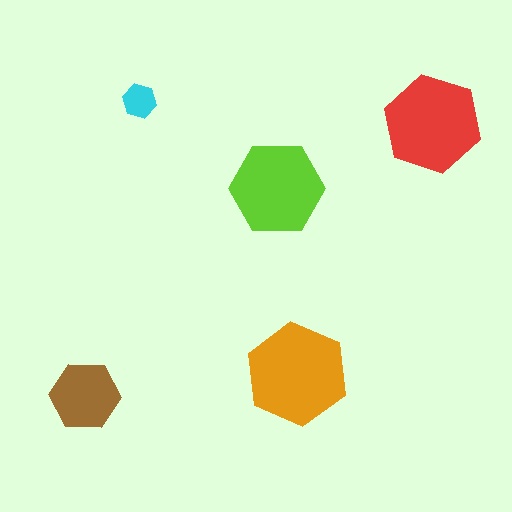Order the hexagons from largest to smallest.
the orange one, the red one, the lime one, the brown one, the cyan one.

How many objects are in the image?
There are 5 objects in the image.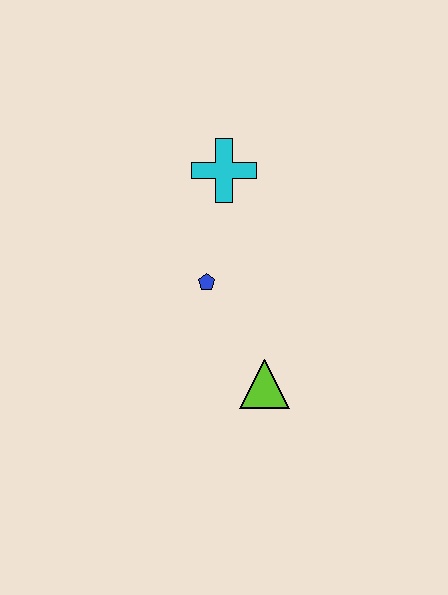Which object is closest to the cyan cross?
The blue pentagon is closest to the cyan cross.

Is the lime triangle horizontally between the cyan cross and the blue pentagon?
No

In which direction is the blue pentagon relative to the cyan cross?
The blue pentagon is below the cyan cross.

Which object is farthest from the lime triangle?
The cyan cross is farthest from the lime triangle.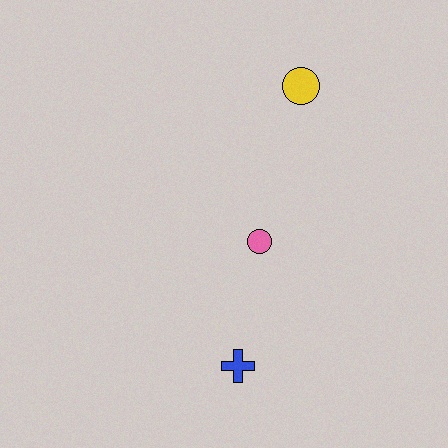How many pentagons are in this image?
There are no pentagons.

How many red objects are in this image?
There are no red objects.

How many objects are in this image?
There are 3 objects.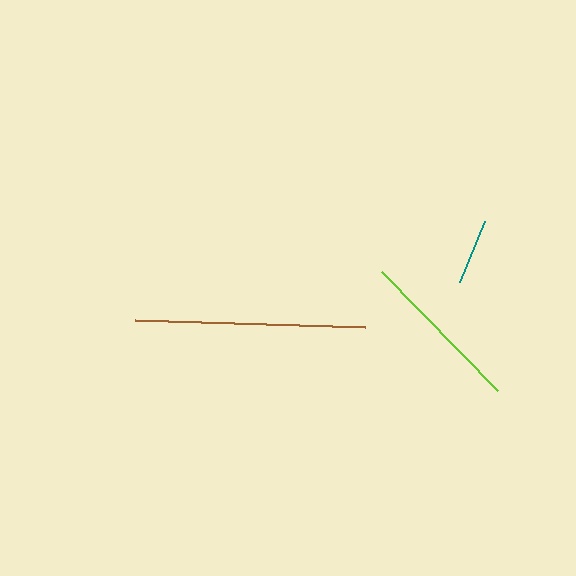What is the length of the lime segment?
The lime segment is approximately 166 pixels long.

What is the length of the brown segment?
The brown segment is approximately 230 pixels long.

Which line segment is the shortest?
The teal line is the shortest at approximately 66 pixels.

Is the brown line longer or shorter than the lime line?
The brown line is longer than the lime line.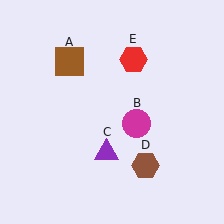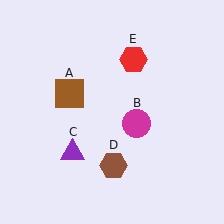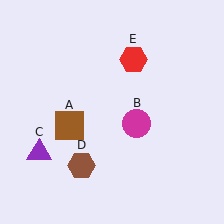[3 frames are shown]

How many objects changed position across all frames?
3 objects changed position: brown square (object A), purple triangle (object C), brown hexagon (object D).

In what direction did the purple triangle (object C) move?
The purple triangle (object C) moved left.